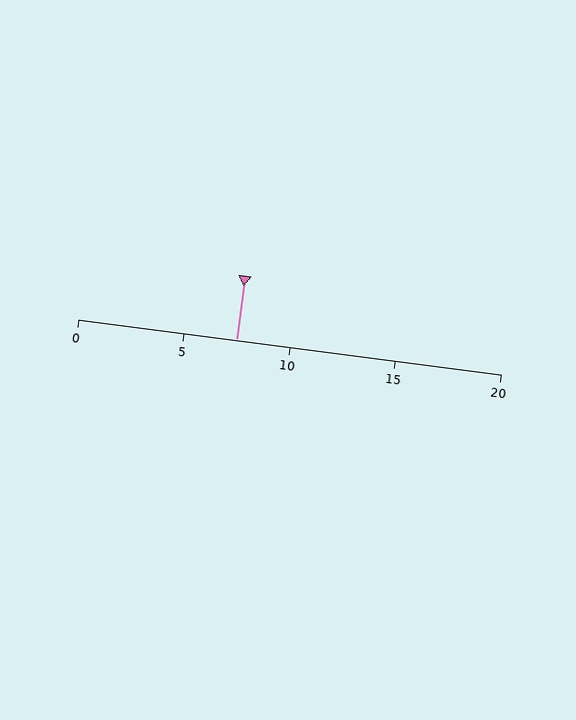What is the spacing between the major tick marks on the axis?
The major ticks are spaced 5 apart.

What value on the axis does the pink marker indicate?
The marker indicates approximately 7.5.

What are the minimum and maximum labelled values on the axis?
The axis runs from 0 to 20.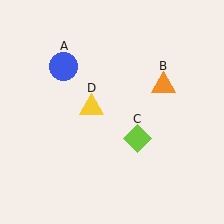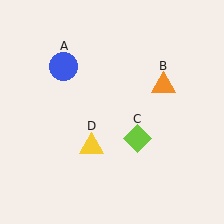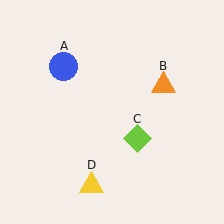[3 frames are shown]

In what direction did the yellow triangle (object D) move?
The yellow triangle (object D) moved down.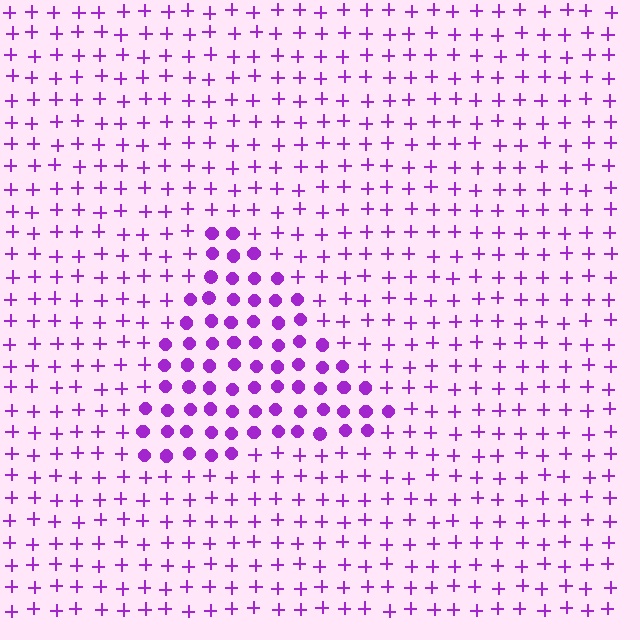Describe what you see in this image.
The image is filled with small purple elements arranged in a uniform grid. A triangle-shaped region contains circles, while the surrounding area contains plus signs. The boundary is defined purely by the change in element shape.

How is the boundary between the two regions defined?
The boundary is defined by a change in element shape: circles inside vs. plus signs outside. All elements share the same color and spacing.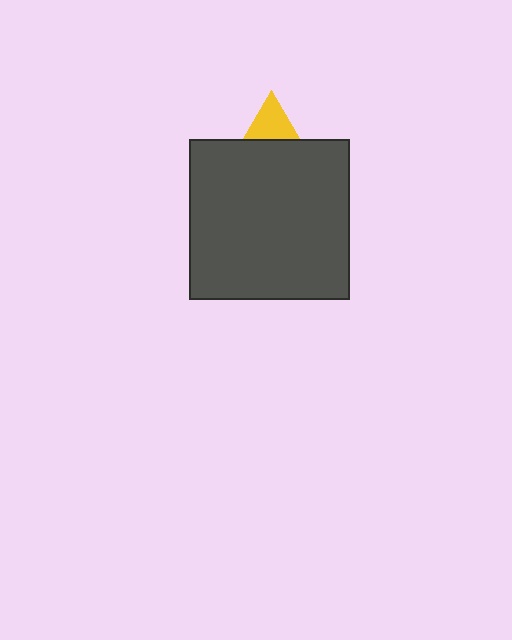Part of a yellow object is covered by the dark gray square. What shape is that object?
It is a triangle.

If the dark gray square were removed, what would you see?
You would see the complete yellow triangle.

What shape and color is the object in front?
The object in front is a dark gray square.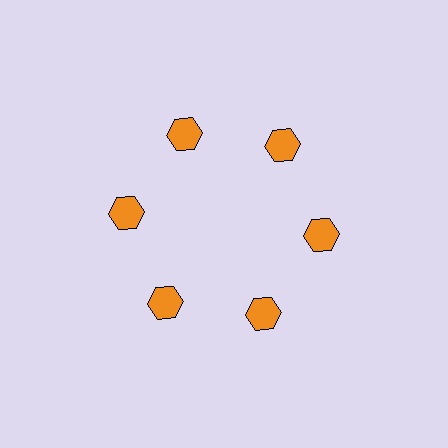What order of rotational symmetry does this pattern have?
This pattern has 6-fold rotational symmetry.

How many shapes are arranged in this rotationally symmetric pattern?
There are 6 shapes, arranged in 6 groups of 1.